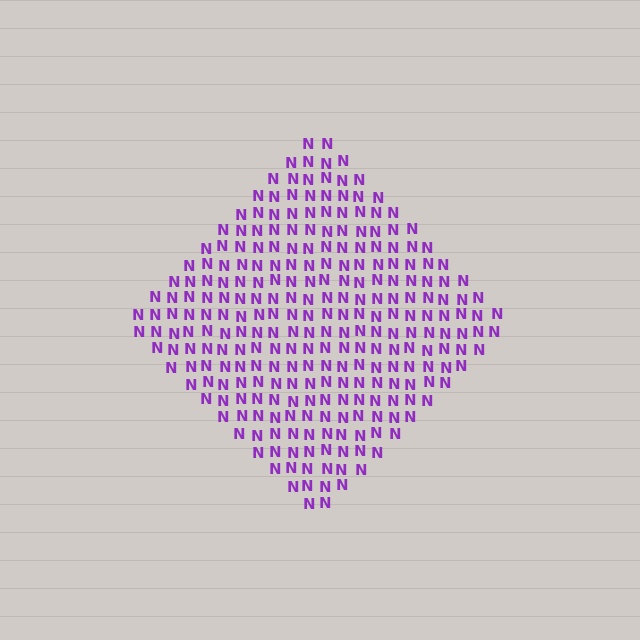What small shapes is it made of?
It is made of small letter N's.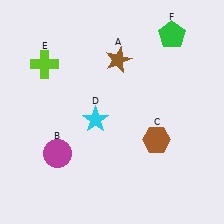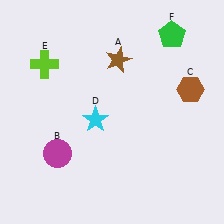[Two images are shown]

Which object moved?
The brown hexagon (C) moved up.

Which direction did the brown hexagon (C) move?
The brown hexagon (C) moved up.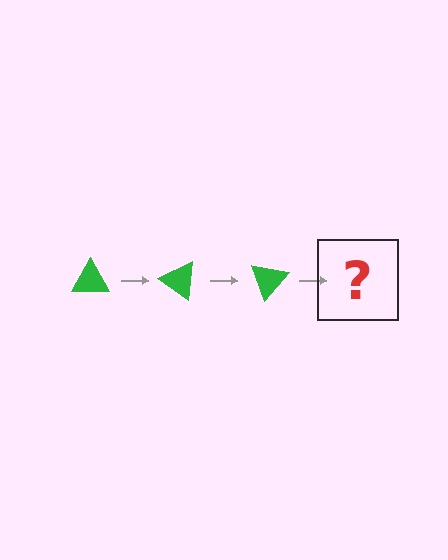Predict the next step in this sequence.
The next step is a green triangle rotated 105 degrees.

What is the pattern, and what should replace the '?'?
The pattern is that the triangle rotates 35 degrees each step. The '?' should be a green triangle rotated 105 degrees.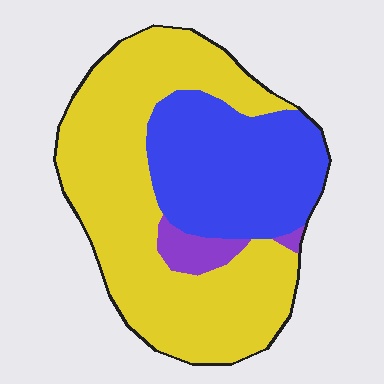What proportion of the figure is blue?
Blue covers roughly 35% of the figure.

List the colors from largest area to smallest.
From largest to smallest: yellow, blue, purple.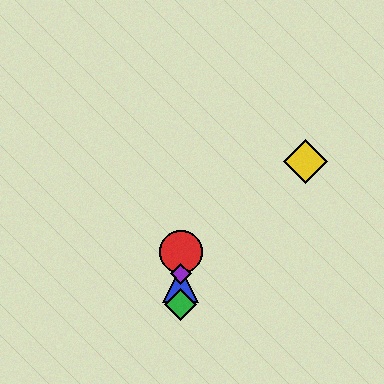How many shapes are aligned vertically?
4 shapes (the red circle, the blue triangle, the green diamond, the purple diamond) are aligned vertically.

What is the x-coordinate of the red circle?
The red circle is at x≈181.